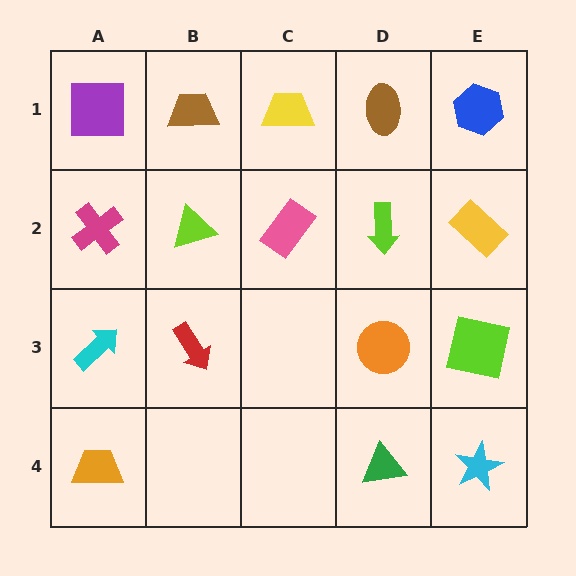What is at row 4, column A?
An orange trapezoid.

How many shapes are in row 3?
4 shapes.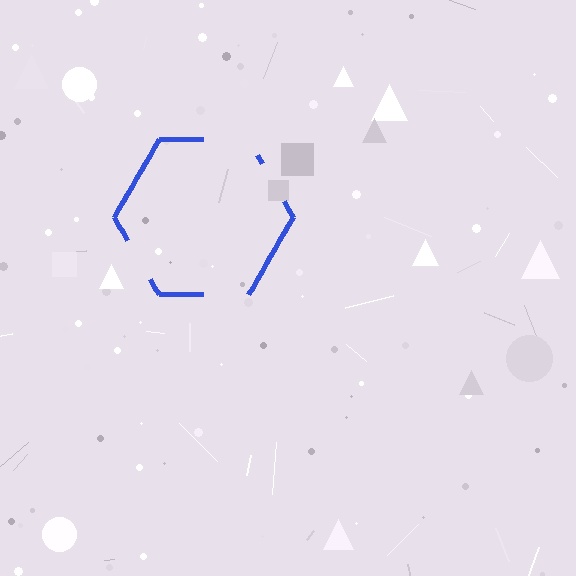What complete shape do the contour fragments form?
The contour fragments form a hexagon.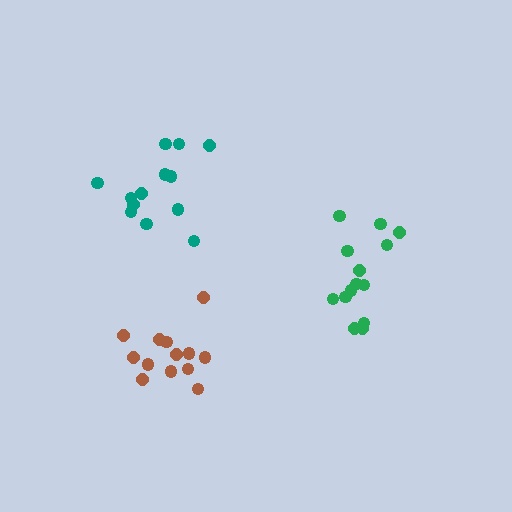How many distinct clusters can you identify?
There are 3 distinct clusters.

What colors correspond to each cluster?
The clusters are colored: teal, green, brown.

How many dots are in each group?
Group 1: 13 dots, Group 2: 14 dots, Group 3: 13 dots (40 total).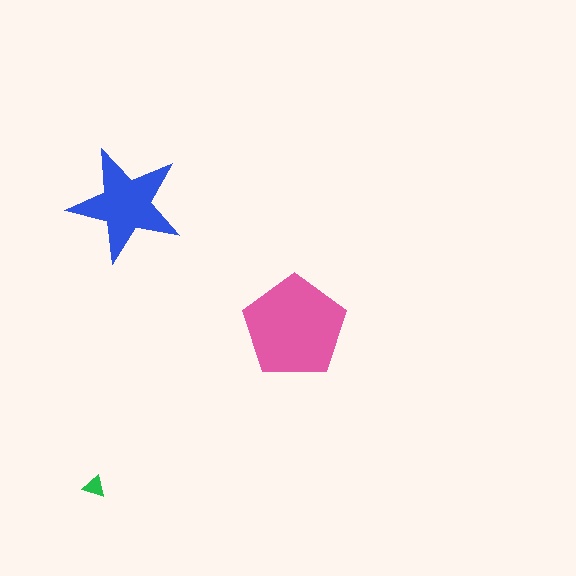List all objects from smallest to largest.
The green triangle, the blue star, the pink pentagon.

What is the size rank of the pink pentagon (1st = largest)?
1st.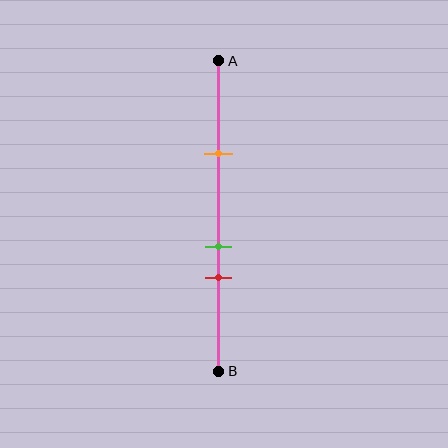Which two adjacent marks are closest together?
The green and red marks are the closest adjacent pair.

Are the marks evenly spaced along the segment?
No, the marks are not evenly spaced.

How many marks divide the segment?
There are 3 marks dividing the segment.